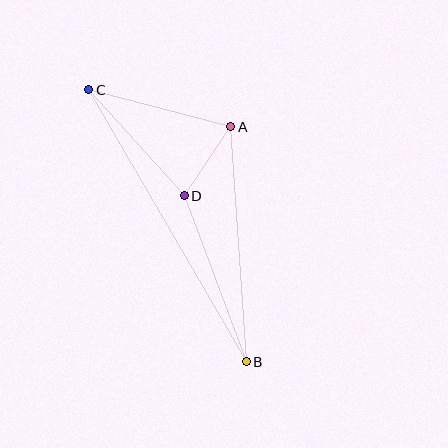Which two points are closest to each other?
Points A and D are closest to each other.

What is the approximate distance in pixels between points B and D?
The distance between B and D is approximately 177 pixels.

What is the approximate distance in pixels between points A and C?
The distance between A and C is approximately 147 pixels.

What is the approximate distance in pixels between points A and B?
The distance between A and B is approximately 236 pixels.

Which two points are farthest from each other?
Points B and C are farthest from each other.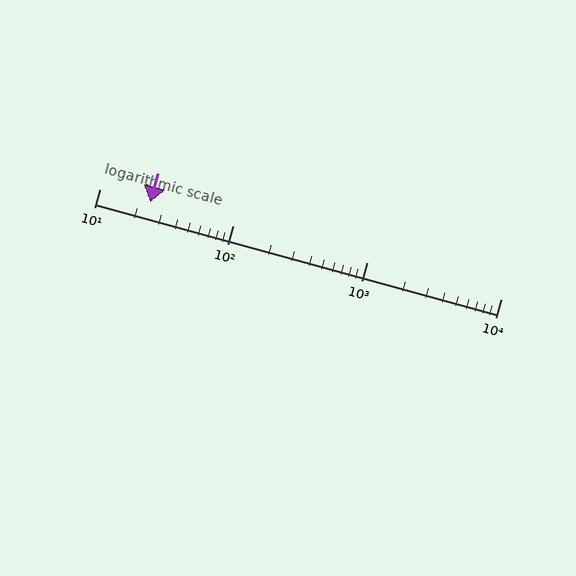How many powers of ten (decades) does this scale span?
The scale spans 3 decades, from 10 to 10000.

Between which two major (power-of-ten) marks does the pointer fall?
The pointer is between 10 and 100.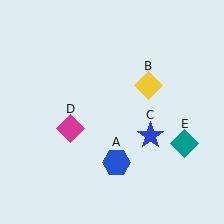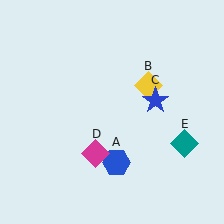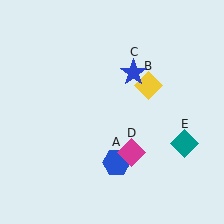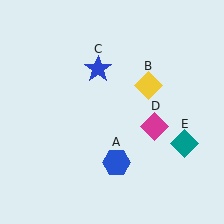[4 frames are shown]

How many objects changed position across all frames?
2 objects changed position: blue star (object C), magenta diamond (object D).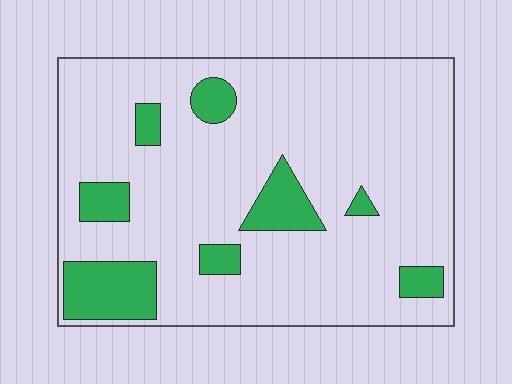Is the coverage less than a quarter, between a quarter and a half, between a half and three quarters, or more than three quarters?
Less than a quarter.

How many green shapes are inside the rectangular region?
8.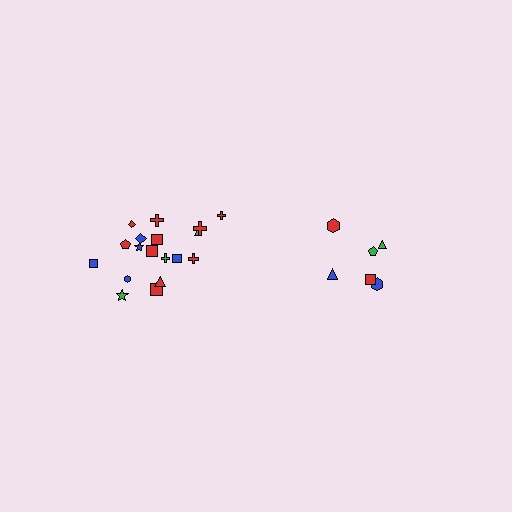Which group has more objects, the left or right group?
The left group.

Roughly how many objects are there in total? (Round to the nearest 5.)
Roughly 25 objects in total.